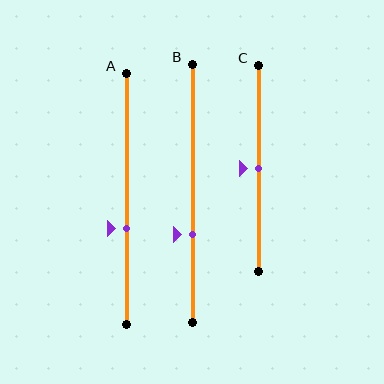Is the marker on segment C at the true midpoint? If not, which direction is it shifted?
Yes, the marker on segment C is at the true midpoint.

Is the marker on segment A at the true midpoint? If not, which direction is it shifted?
No, the marker on segment A is shifted downward by about 12% of the segment length.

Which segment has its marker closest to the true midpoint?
Segment C has its marker closest to the true midpoint.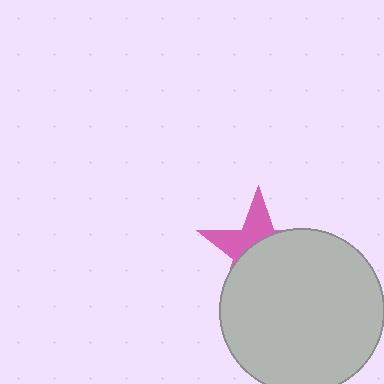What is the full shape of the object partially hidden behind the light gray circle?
The partially hidden object is a pink star.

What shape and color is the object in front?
The object in front is a light gray circle.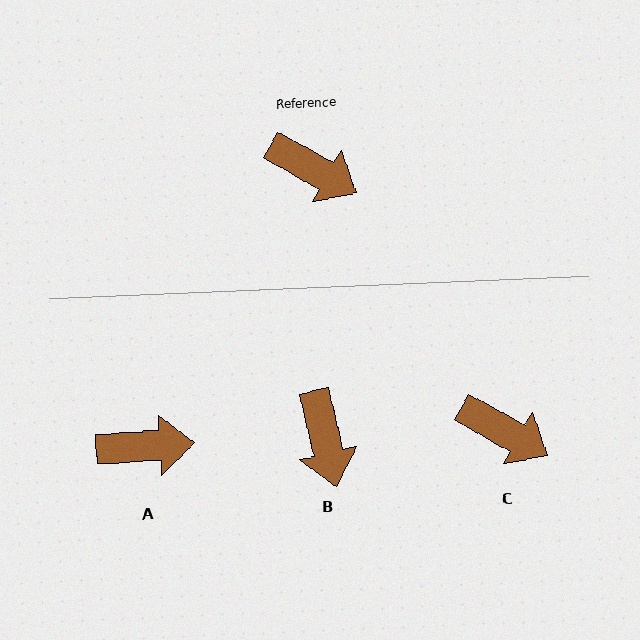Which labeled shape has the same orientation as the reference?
C.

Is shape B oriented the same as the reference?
No, it is off by about 48 degrees.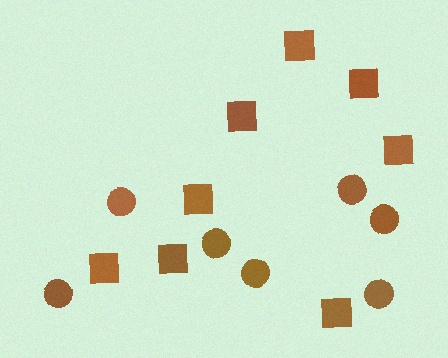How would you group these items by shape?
There are 2 groups: one group of squares (8) and one group of circles (7).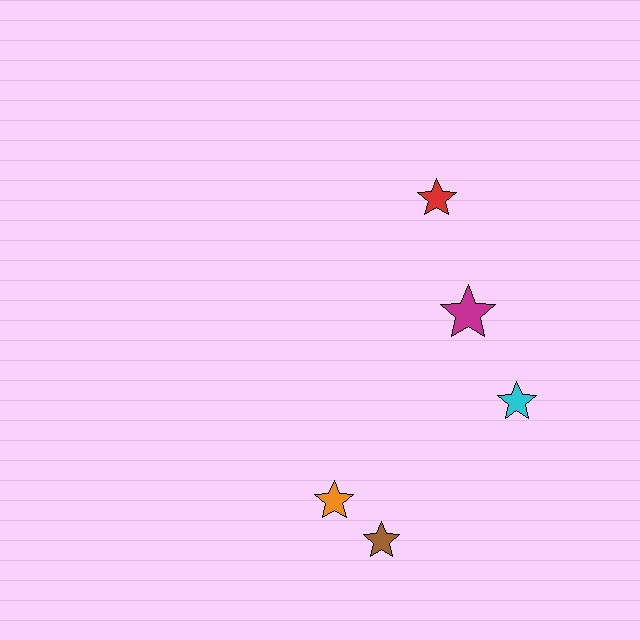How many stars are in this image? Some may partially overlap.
There are 5 stars.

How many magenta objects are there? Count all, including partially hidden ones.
There is 1 magenta object.